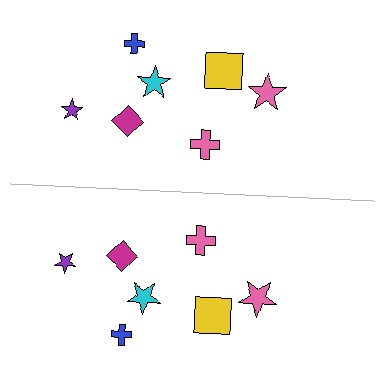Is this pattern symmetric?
Yes, this pattern has bilateral (reflection) symmetry.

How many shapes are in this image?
There are 14 shapes in this image.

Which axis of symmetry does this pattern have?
The pattern has a horizontal axis of symmetry running through the center of the image.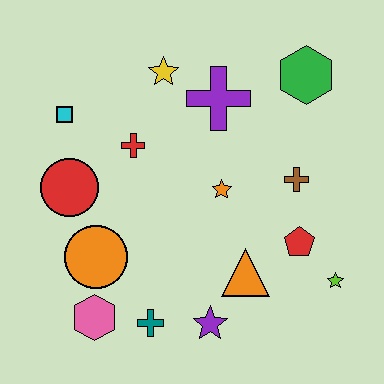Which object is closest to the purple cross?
The yellow star is closest to the purple cross.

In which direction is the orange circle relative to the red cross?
The orange circle is below the red cross.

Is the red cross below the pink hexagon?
No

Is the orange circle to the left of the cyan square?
No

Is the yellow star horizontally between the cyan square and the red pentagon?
Yes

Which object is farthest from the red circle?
The lime star is farthest from the red circle.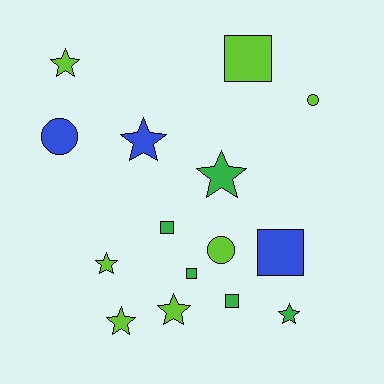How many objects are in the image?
There are 15 objects.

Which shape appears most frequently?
Star, with 7 objects.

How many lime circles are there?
There are 2 lime circles.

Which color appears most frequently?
Lime, with 7 objects.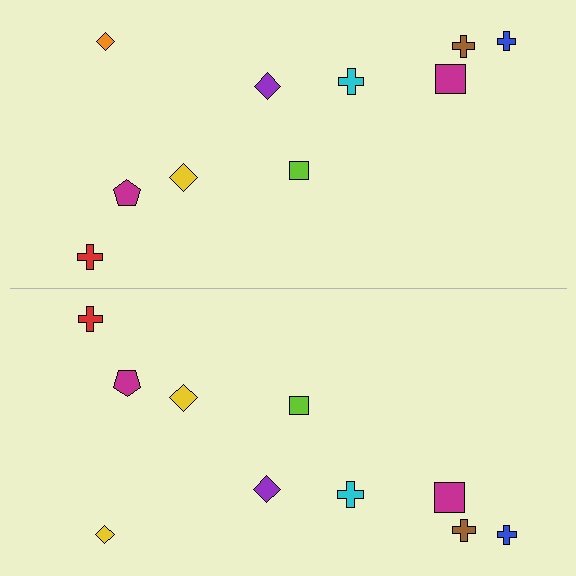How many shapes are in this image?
There are 20 shapes in this image.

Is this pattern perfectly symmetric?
No, the pattern is not perfectly symmetric. The yellow diamond on the bottom side breaks the symmetry — its mirror counterpart is orange.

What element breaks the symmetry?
The yellow diamond on the bottom side breaks the symmetry — its mirror counterpart is orange.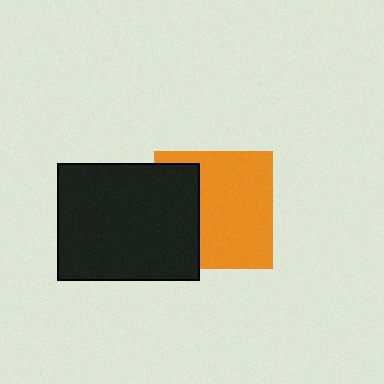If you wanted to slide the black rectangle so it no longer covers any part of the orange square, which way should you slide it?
Slide it left — that is the most direct way to separate the two shapes.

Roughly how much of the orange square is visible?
Most of it is visible (roughly 66%).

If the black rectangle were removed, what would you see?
You would see the complete orange square.